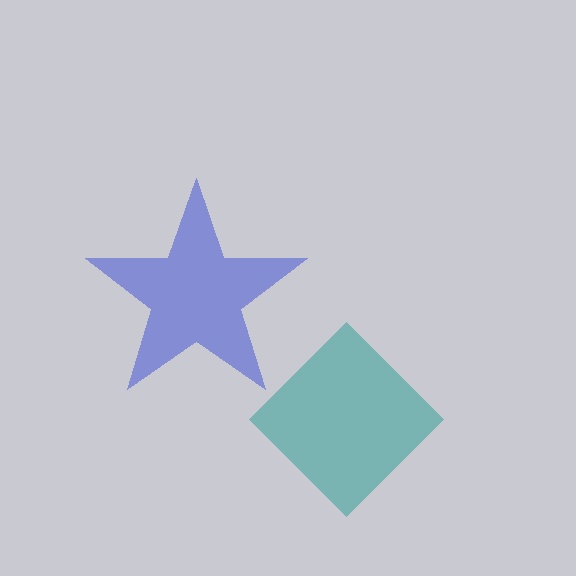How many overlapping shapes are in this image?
There are 2 overlapping shapes in the image.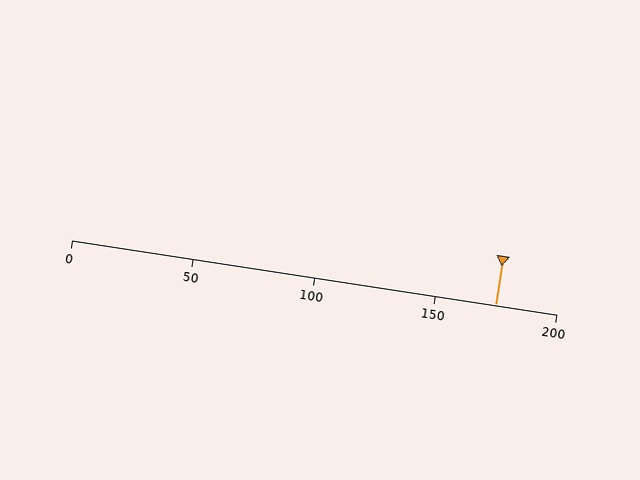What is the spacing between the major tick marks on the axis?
The major ticks are spaced 50 apart.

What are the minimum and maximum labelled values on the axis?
The axis runs from 0 to 200.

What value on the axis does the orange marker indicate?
The marker indicates approximately 175.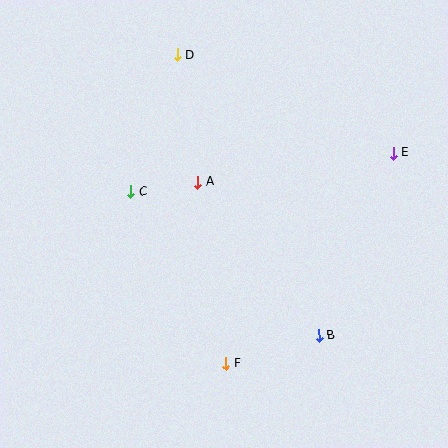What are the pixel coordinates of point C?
Point C is at (131, 192).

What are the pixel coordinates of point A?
Point A is at (197, 182).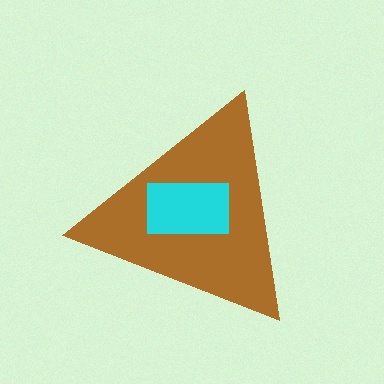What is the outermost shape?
The brown triangle.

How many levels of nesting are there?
2.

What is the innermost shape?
The cyan rectangle.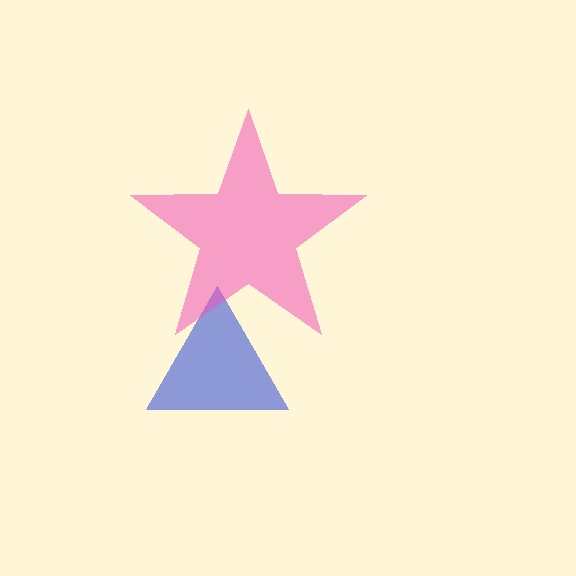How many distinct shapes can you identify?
There are 2 distinct shapes: a blue triangle, a pink star.